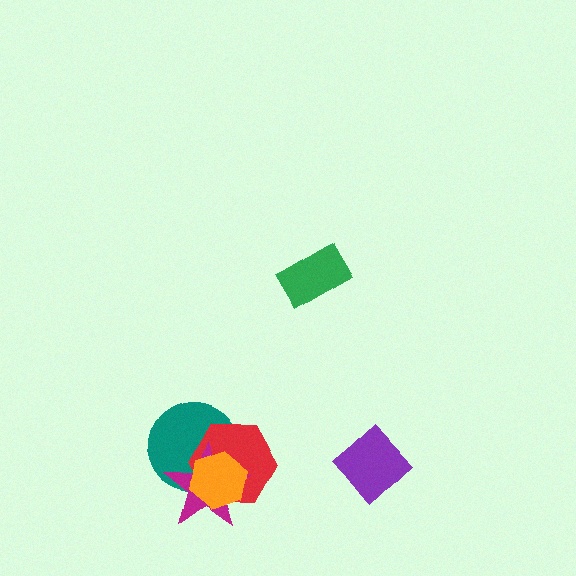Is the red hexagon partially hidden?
Yes, it is partially covered by another shape.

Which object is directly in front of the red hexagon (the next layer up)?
The magenta star is directly in front of the red hexagon.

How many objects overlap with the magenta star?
3 objects overlap with the magenta star.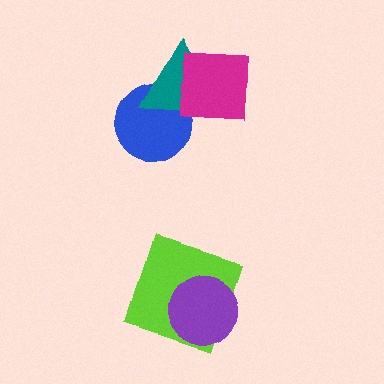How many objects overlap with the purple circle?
1 object overlaps with the purple circle.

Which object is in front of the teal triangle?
The magenta square is in front of the teal triangle.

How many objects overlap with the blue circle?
2 objects overlap with the blue circle.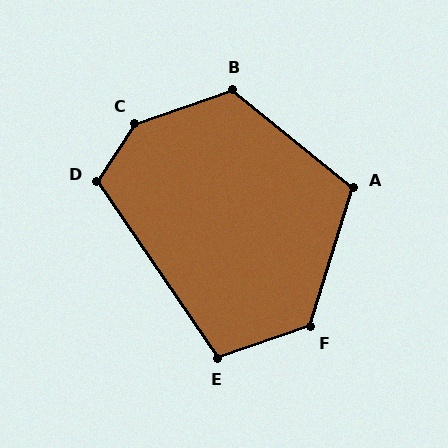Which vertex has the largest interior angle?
C, at approximately 142 degrees.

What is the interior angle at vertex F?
Approximately 126 degrees (obtuse).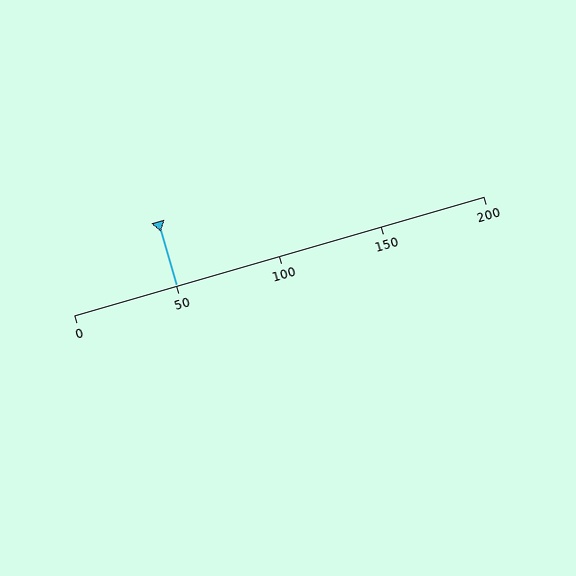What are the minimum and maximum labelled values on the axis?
The axis runs from 0 to 200.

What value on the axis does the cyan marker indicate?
The marker indicates approximately 50.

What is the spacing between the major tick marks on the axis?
The major ticks are spaced 50 apart.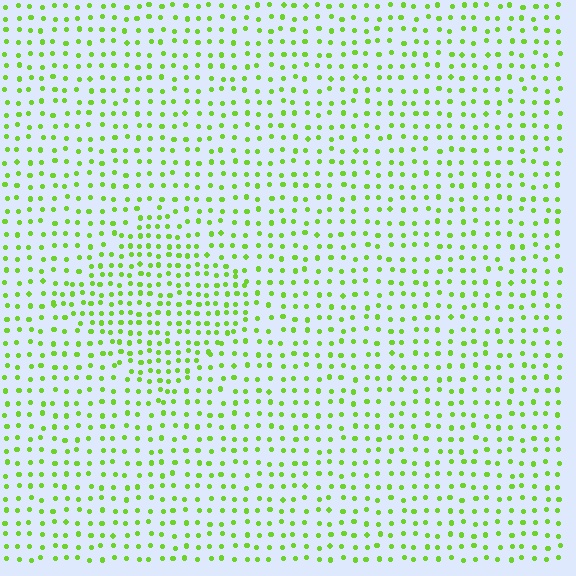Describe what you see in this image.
The image contains small lime elements arranged at two different densities. A diamond-shaped region is visible where the elements are more densely packed than the surrounding area.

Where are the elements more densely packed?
The elements are more densely packed inside the diamond boundary.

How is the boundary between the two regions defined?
The boundary is defined by a change in element density (approximately 1.6x ratio). All elements are the same color, size, and shape.